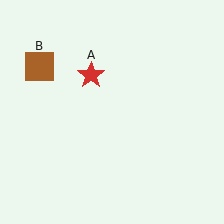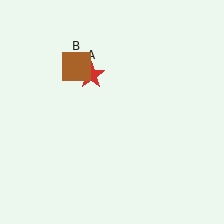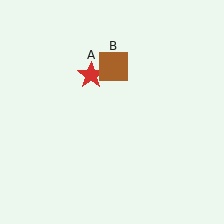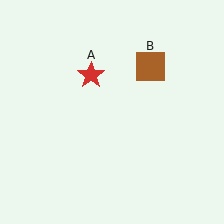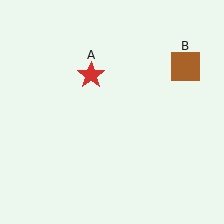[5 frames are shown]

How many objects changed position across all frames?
1 object changed position: brown square (object B).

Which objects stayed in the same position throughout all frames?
Red star (object A) remained stationary.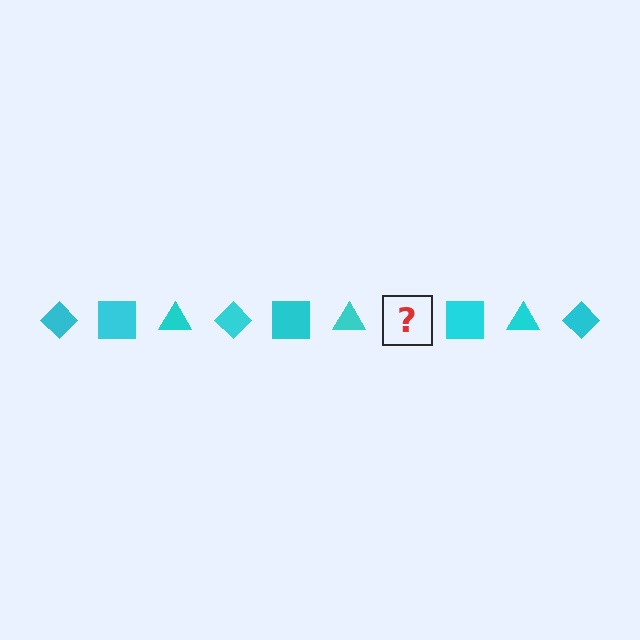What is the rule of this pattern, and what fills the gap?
The rule is that the pattern cycles through diamond, square, triangle shapes in cyan. The gap should be filled with a cyan diamond.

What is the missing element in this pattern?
The missing element is a cyan diamond.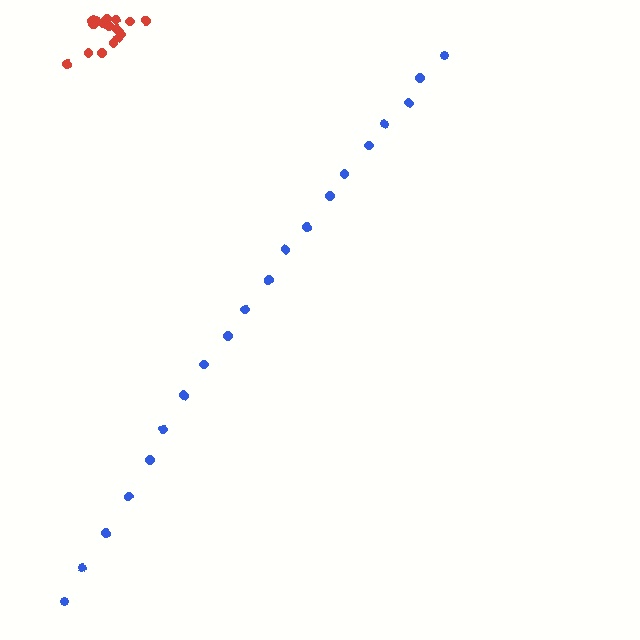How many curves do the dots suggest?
There are 2 distinct paths.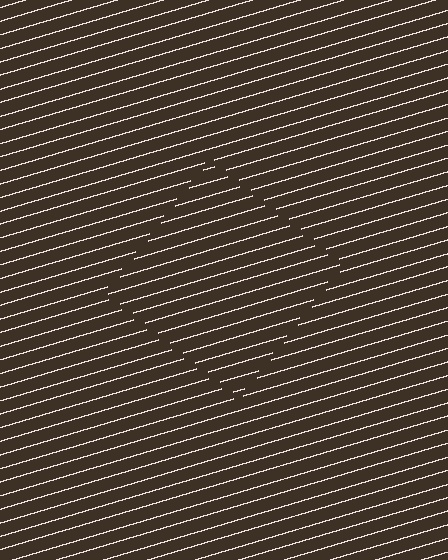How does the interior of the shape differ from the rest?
The interior of the shape contains the same grating, shifted by half a period — the contour is defined by the phase discontinuity where line-ends from the inner and outer gratings abut.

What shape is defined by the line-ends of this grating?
An illusory square. The interior of the shape contains the same grating, shifted by half a period — the contour is defined by the phase discontinuity where line-ends from the inner and outer gratings abut.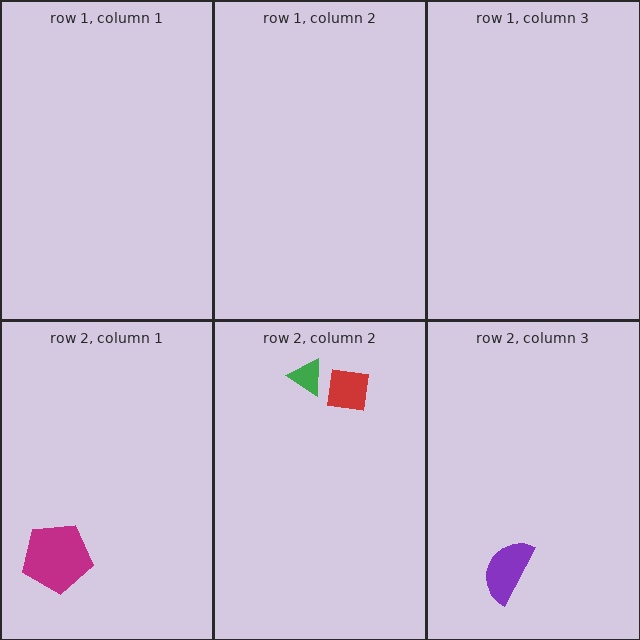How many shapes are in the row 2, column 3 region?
1.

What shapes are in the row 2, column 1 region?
The magenta pentagon.